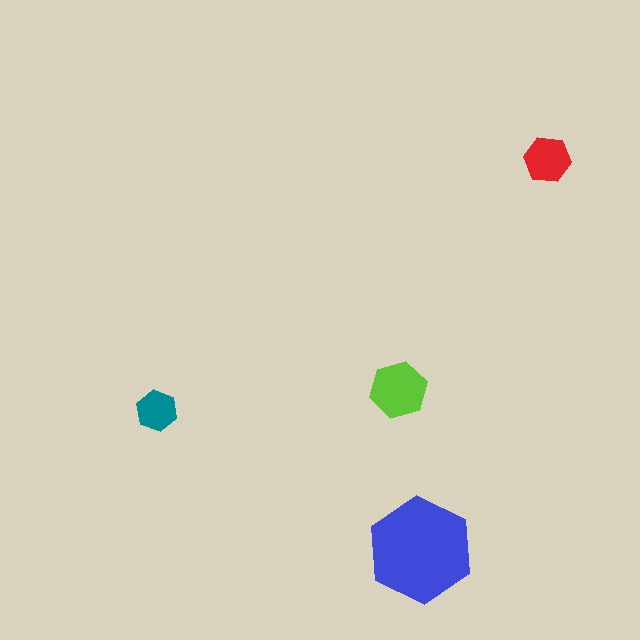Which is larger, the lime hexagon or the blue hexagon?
The blue one.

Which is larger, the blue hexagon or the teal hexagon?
The blue one.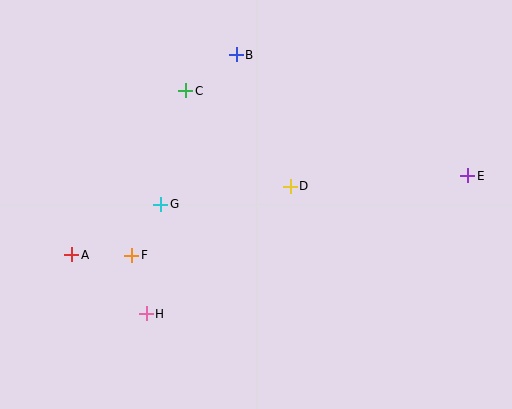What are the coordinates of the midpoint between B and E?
The midpoint between B and E is at (352, 115).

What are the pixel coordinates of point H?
Point H is at (146, 314).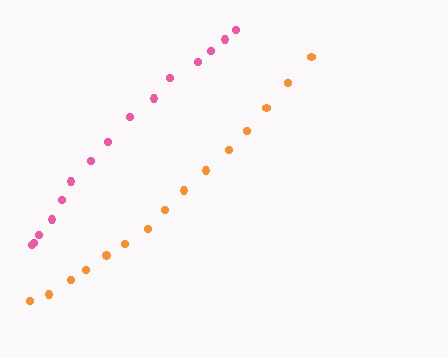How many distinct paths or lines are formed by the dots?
There are 2 distinct paths.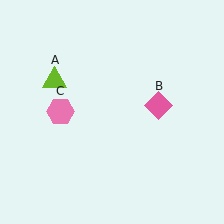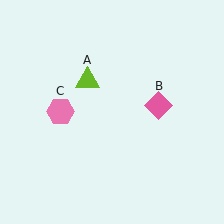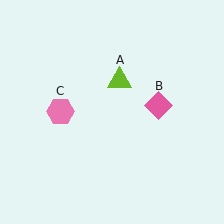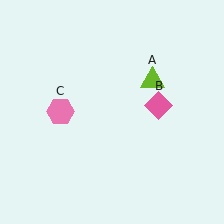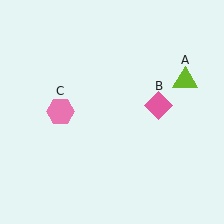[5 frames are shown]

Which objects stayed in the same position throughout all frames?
Pink diamond (object B) and pink hexagon (object C) remained stationary.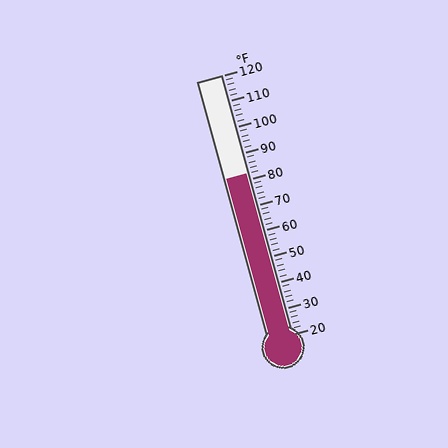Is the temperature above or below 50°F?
The temperature is above 50°F.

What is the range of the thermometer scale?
The thermometer scale ranges from 20°F to 120°F.